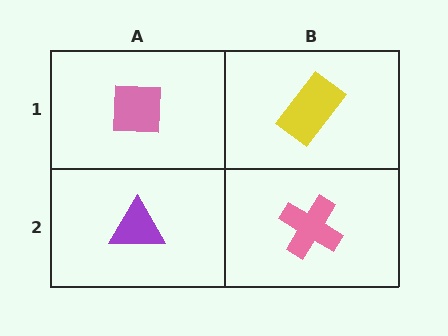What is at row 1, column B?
A yellow rectangle.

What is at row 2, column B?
A pink cross.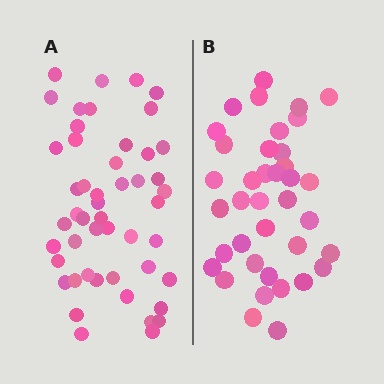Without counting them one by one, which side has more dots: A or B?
Region A (the left region) has more dots.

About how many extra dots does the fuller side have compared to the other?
Region A has roughly 12 or so more dots than region B.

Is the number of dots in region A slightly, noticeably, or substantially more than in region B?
Region A has noticeably more, but not dramatically so. The ratio is roughly 1.3 to 1.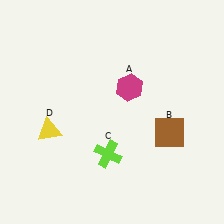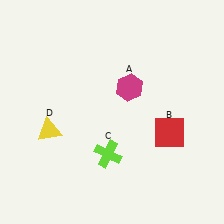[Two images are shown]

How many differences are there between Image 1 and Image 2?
There is 1 difference between the two images.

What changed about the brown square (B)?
In Image 1, B is brown. In Image 2, it changed to red.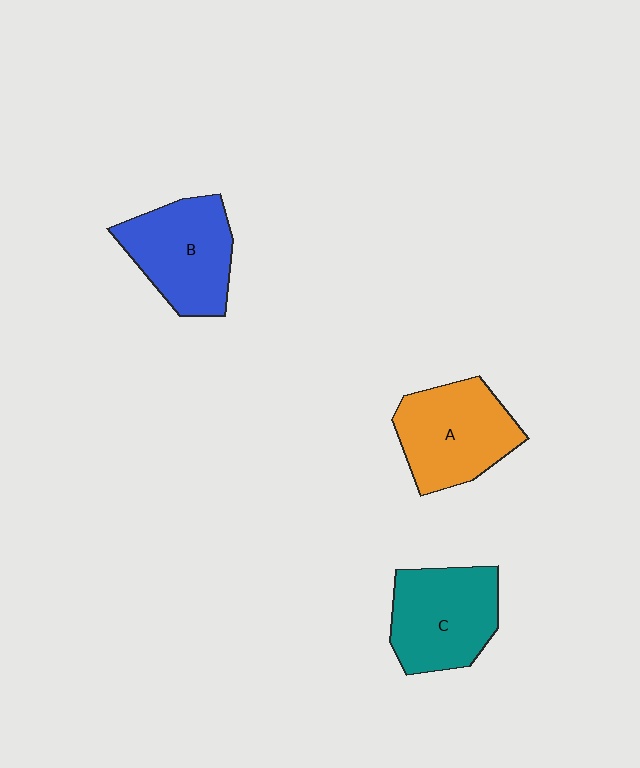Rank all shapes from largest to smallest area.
From largest to smallest: A (orange), C (teal), B (blue).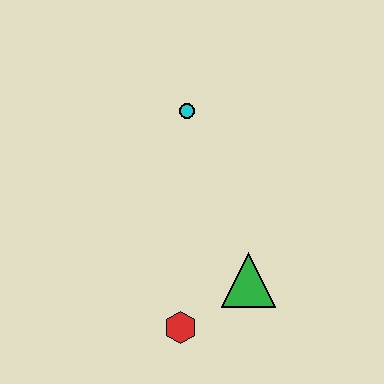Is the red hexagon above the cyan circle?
No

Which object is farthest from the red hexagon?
The cyan circle is farthest from the red hexagon.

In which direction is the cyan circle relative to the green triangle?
The cyan circle is above the green triangle.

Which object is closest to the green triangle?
The red hexagon is closest to the green triangle.